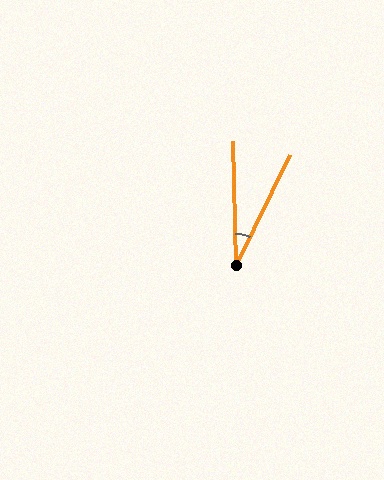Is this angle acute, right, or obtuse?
It is acute.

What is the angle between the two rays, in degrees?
Approximately 27 degrees.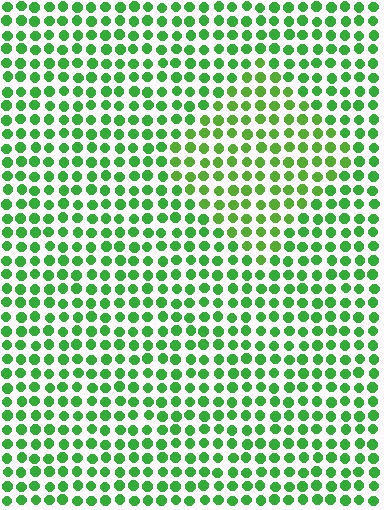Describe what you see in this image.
The image is filled with small green elements in a uniform arrangement. A diamond-shaped region is visible where the elements are tinted to a slightly different hue, forming a subtle color boundary.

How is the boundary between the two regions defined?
The boundary is defined purely by a slight shift in hue (about 20 degrees). Spacing, size, and orientation are identical on both sides.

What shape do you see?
I see a diamond.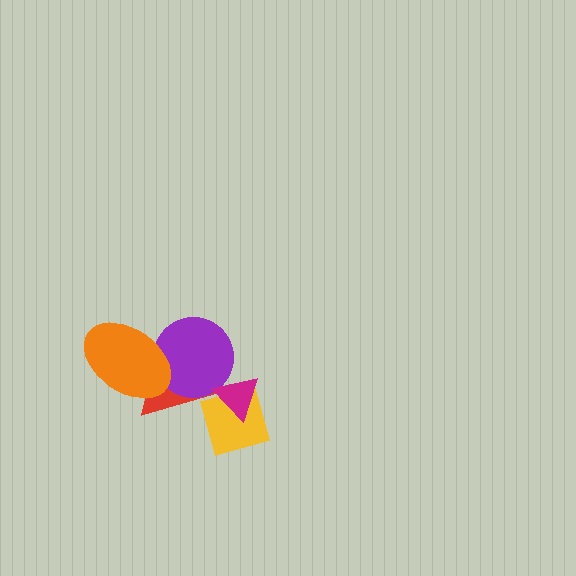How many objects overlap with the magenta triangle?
3 objects overlap with the magenta triangle.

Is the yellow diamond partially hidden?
Yes, it is partially covered by another shape.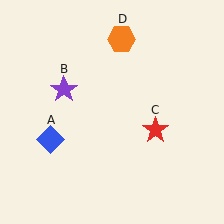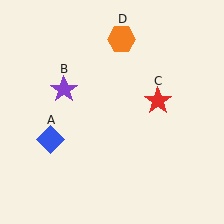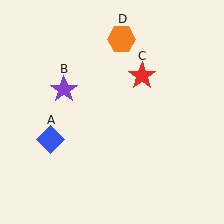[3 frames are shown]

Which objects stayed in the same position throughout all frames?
Blue diamond (object A) and purple star (object B) and orange hexagon (object D) remained stationary.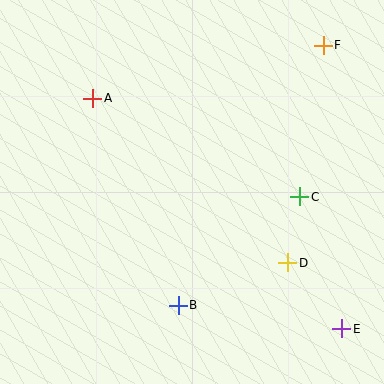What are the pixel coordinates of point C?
Point C is at (300, 197).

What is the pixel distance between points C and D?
The distance between C and D is 67 pixels.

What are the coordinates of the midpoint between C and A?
The midpoint between C and A is at (196, 147).